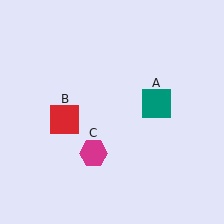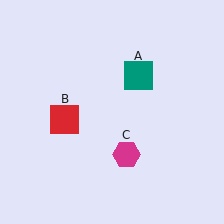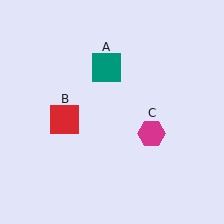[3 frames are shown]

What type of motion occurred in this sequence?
The teal square (object A), magenta hexagon (object C) rotated counterclockwise around the center of the scene.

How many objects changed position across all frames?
2 objects changed position: teal square (object A), magenta hexagon (object C).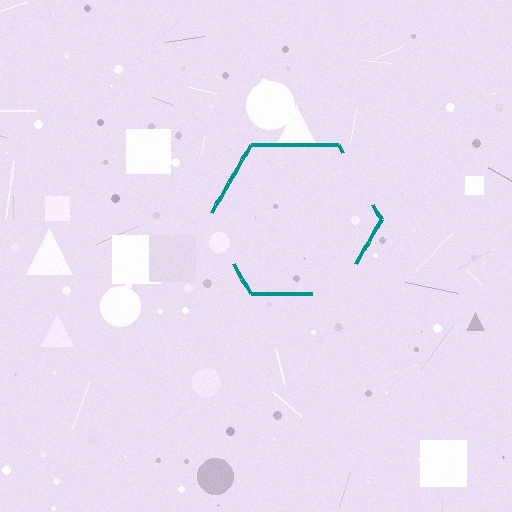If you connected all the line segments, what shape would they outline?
They would outline a hexagon.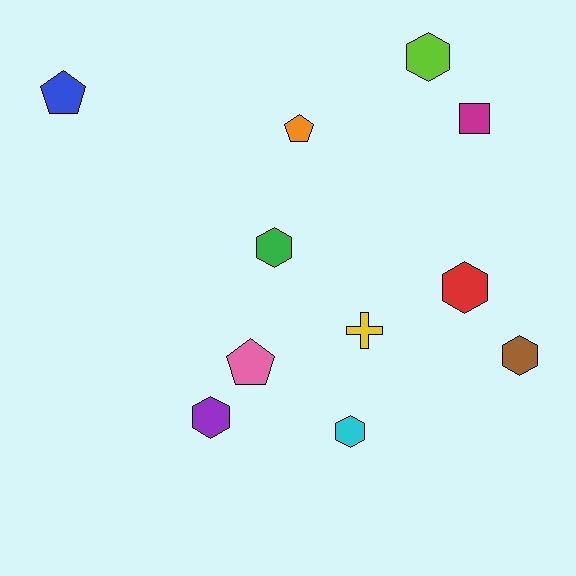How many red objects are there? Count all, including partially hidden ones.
There is 1 red object.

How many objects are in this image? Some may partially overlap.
There are 11 objects.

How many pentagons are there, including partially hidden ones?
There are 3 pentagons.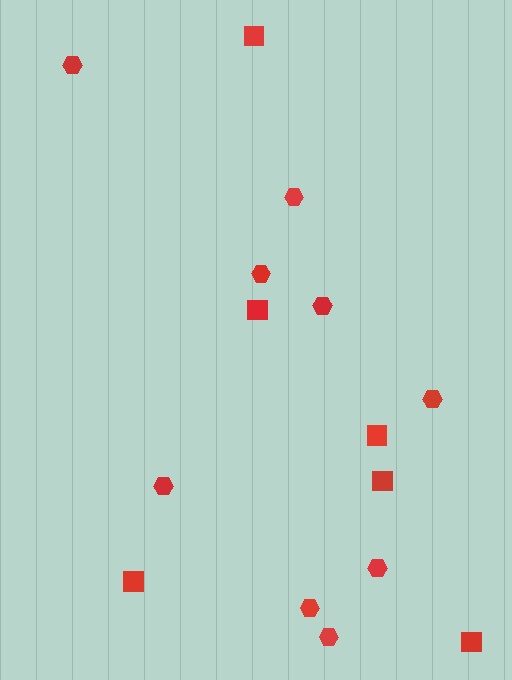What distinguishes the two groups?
There are 2 groups: one group of squares (6) and one group of hexagons (9).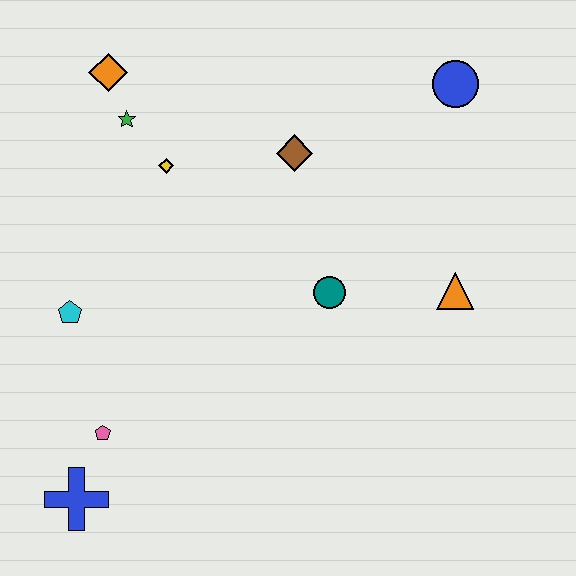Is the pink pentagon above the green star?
No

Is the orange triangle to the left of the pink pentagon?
No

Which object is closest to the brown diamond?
The yellow diamond is closest to the brown diamond.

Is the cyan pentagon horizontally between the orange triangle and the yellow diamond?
No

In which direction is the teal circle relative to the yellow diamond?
The teal circle is to the right of the yellow diamond.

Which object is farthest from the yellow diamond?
The blue cross is farthest from the yellow diamond.